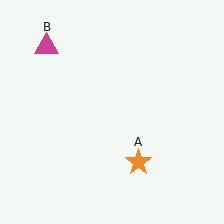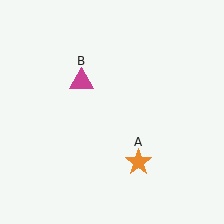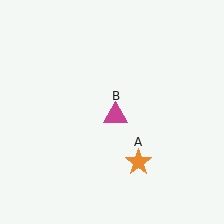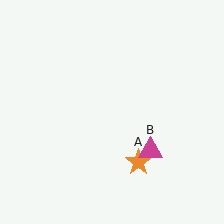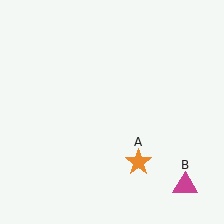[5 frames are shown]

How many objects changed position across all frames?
1 object changed position: magenta triangle (object B).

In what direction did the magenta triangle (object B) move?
The magenta triangle (object B) moved down and to the right.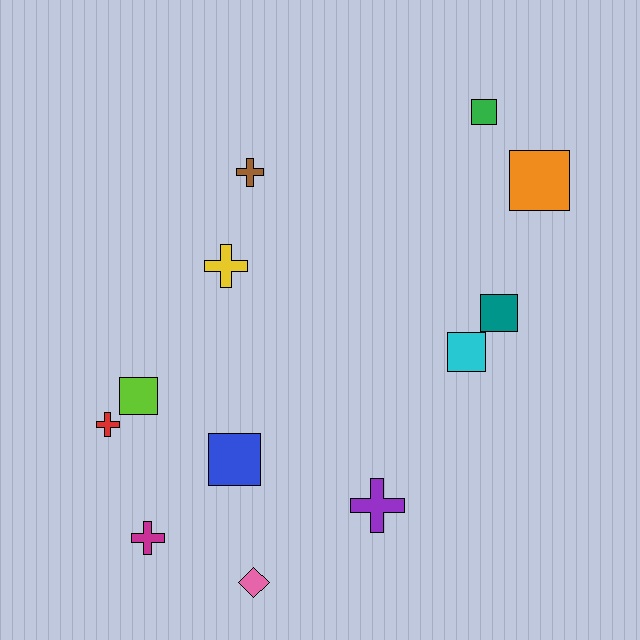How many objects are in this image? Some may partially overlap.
There are 12 objects.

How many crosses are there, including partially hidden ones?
There are 5 crosses.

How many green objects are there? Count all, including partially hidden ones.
There is 1 green object.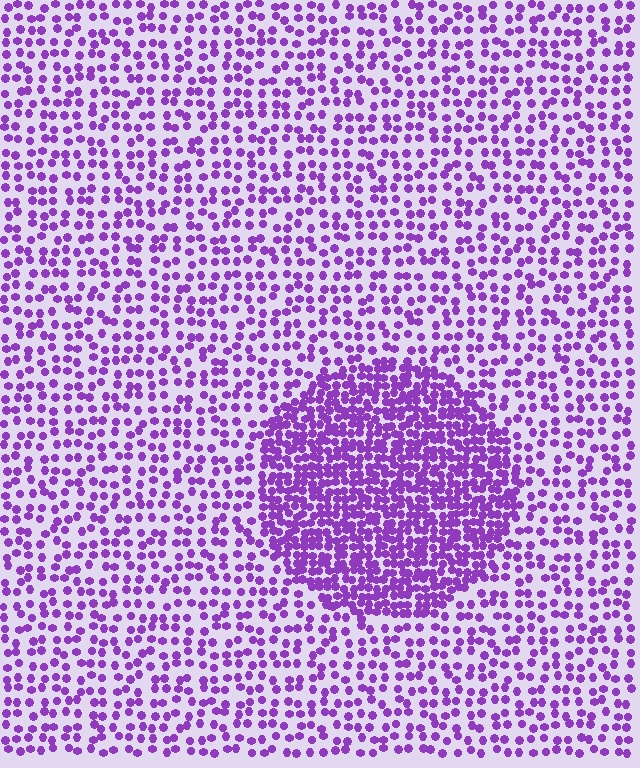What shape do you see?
I see a circle.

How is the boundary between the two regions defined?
The boundary is defined by a change in element density (approximately 2.3x ratio). All elements are the same color, size, and shape.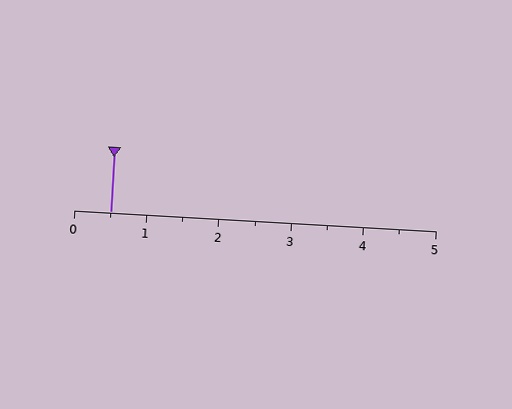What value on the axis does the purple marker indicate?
The marker indicates approximately 0.5.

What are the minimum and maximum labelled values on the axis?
The axis runs from 0 to 5.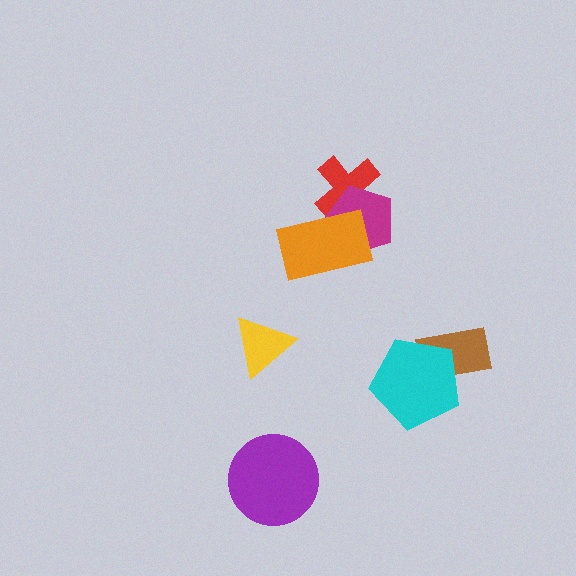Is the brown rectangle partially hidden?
Yes, it is partially covered by another shape.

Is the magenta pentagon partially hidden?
Yes, it is partially covered by another shape.